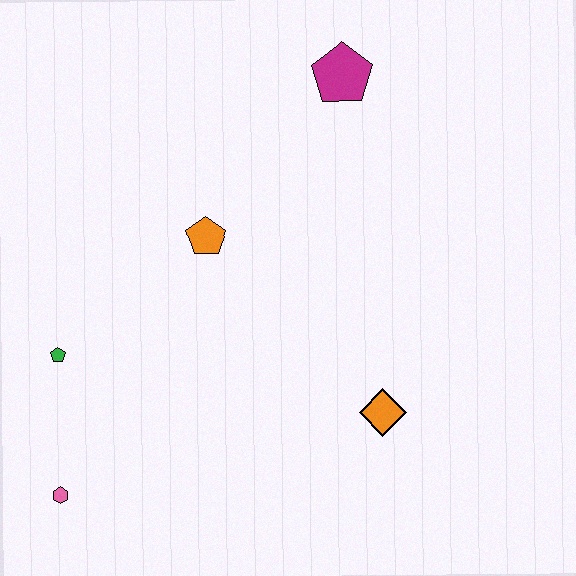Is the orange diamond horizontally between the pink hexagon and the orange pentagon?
No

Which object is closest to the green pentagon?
The pink hexagon is closest to the green pentagon.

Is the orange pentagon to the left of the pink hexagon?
No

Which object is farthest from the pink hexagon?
The magenta pentagon is farthest from the pink hexagon.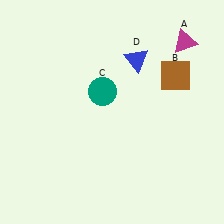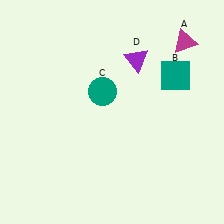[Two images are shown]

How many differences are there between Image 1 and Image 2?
There are 2 differences between the two images.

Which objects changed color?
B changed from brown to teal. D changed from blue to purple.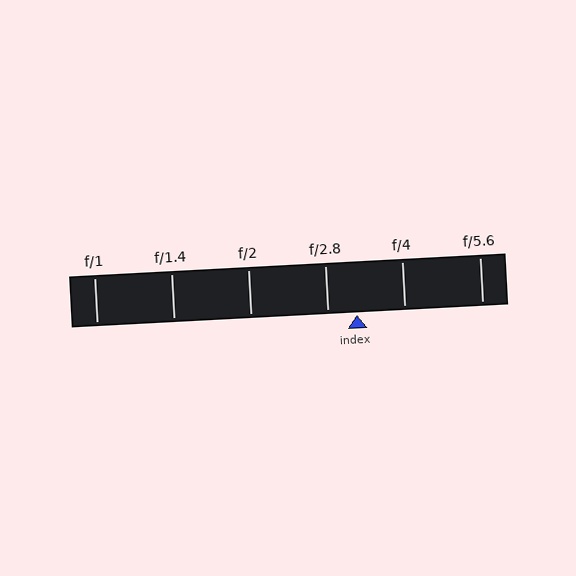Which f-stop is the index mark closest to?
The index mark is closest to f/2.8.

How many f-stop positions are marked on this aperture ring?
There are 6 f-stop positions marked.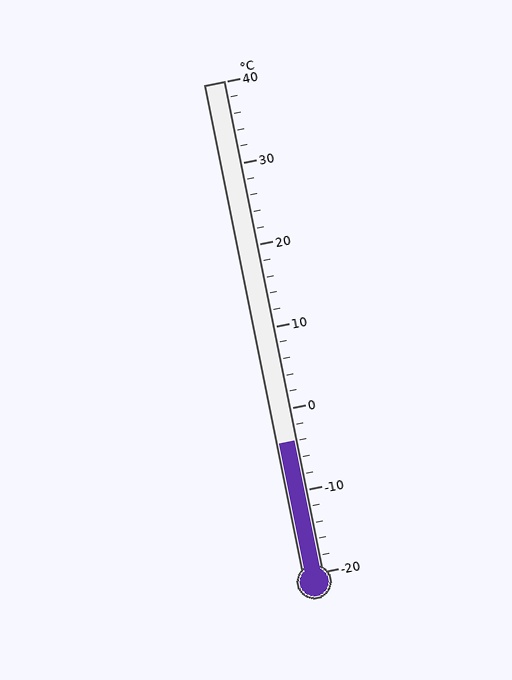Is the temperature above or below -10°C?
The temperature is above -10°C.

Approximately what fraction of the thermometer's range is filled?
The thermometer is filled to approximately 25% of its range.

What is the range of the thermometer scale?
The thermometer scale ranges from -20°C to 40°C.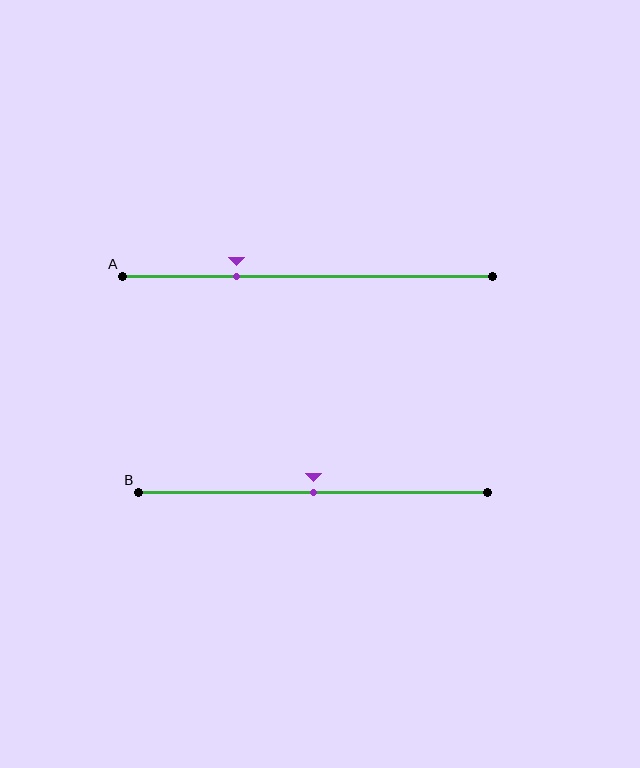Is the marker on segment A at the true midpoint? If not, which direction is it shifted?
No, the marker on segment A is shifted to the left by about 19% of the segment length.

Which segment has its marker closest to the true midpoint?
Segment B has its marker closest to the true midpoint.